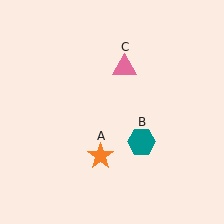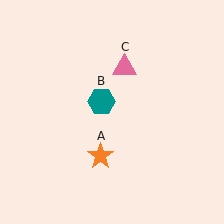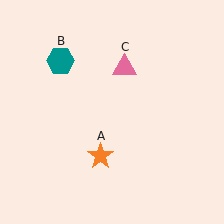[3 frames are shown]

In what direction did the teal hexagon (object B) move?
The teal hexagon (object B) moved up and to the left.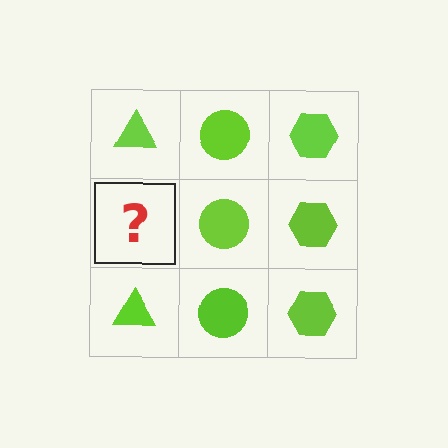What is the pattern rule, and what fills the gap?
The rule is that each column has a consistent shape. The gap should be filled with a lime triangle.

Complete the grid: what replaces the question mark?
The question mark should be replaced with a lime triangle.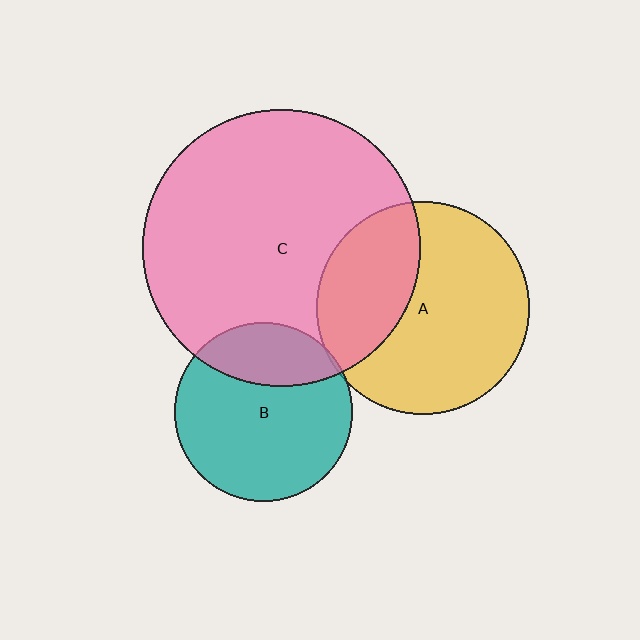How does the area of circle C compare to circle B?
Approximately 2.4 times.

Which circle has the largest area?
Circle C (pink).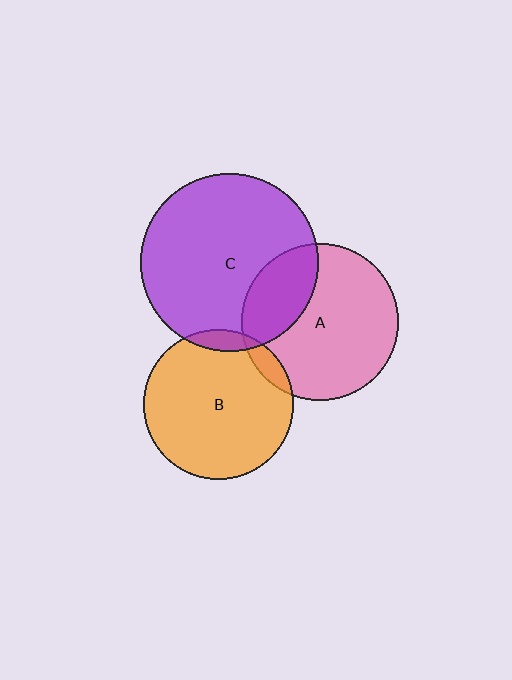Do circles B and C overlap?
Yes.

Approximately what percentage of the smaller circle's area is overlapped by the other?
Approximately 5%.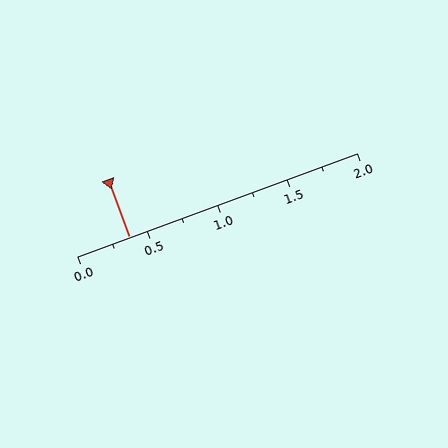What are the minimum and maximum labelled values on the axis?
The axis runs from 0.0 to 2.0.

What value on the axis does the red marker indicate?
The marker indicates approximately 0.38.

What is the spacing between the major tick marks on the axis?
The major ticks are spaced 0.5 apart.